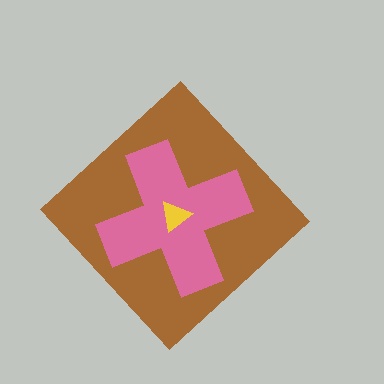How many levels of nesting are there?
3.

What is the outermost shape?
The brown diamond.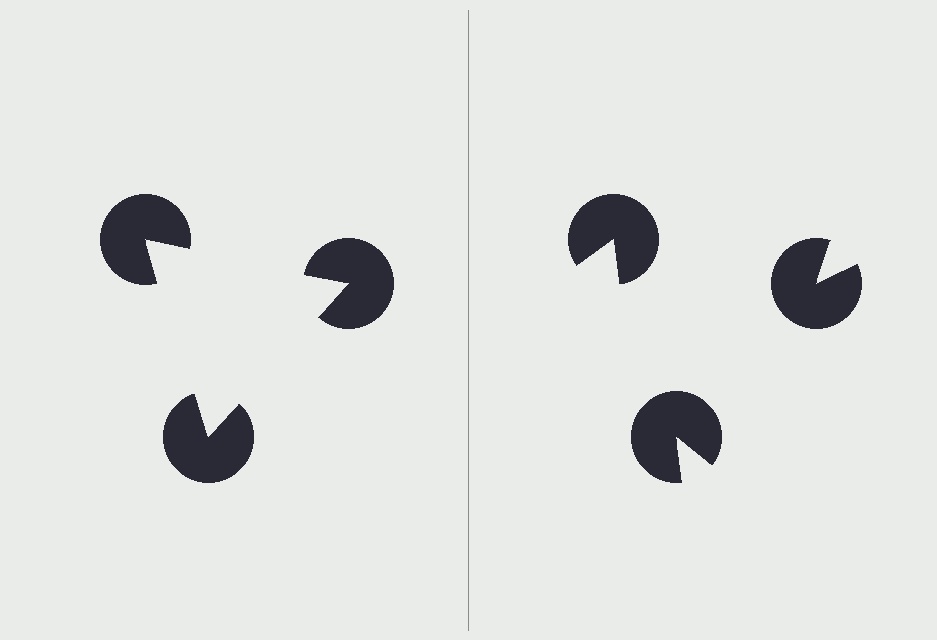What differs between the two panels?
The pac-man discs are positioned identically on both sides; only the wedge orientations differ. On the left they align to a triangle; on the right they are misaligned.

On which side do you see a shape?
An illusory triangle appears on the left side. On the right side the wedge cuts are rotated, so no coherent shape forms.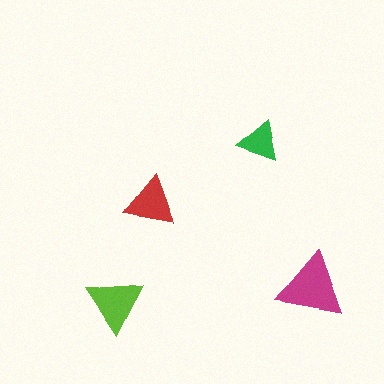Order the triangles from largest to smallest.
the magenta one, the lime one, the red one, the green one.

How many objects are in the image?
There are 4 objects in the image.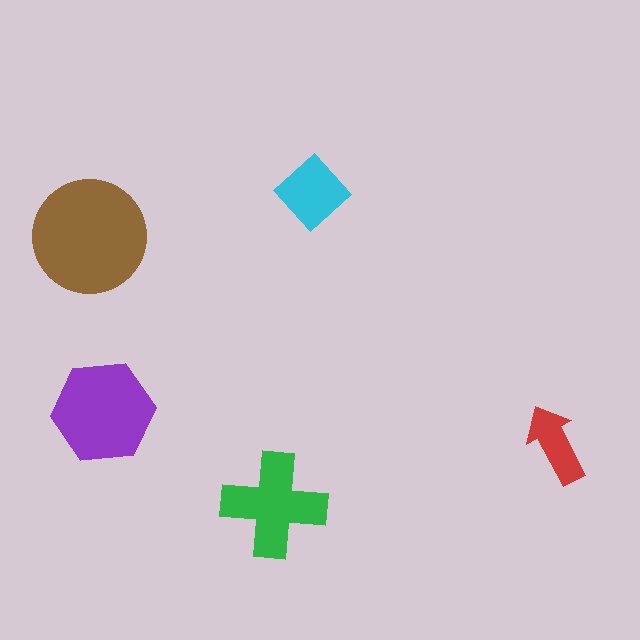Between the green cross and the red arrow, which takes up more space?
The green cross.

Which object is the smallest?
The red arrow.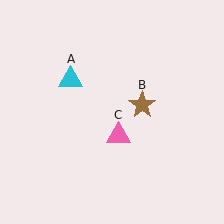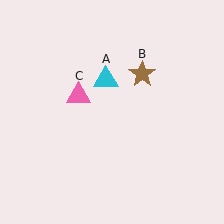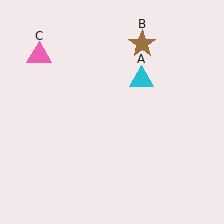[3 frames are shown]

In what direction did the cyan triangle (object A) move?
The cyan triangle (object A) moved right.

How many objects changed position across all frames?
3 objects changed position: cyan triangle (object A), brown star (object B), pink triangle (object C).